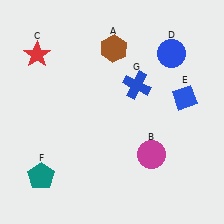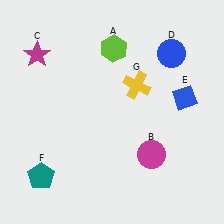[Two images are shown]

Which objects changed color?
A changed from brown to lime. C changed from red to magenta. G changed from blue to yellow.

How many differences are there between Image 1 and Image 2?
There are 3 differences between the two images.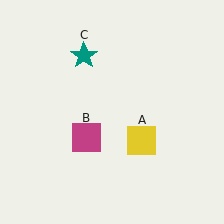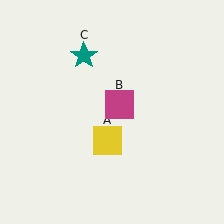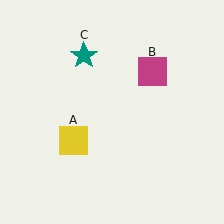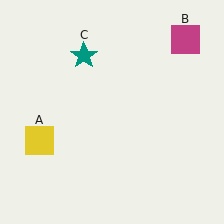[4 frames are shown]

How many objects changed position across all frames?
2 objects changed position: yellow square (object A), magenta square (object B).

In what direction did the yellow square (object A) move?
The yellow square (object A) moved left.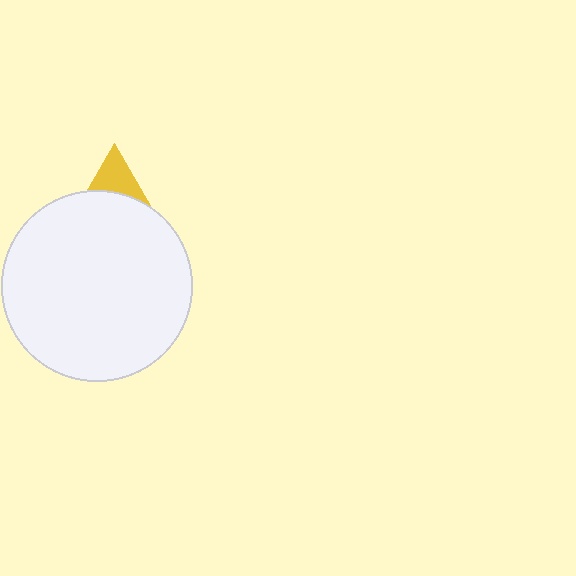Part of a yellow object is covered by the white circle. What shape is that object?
It is a triangle.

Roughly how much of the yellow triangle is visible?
A small part of it is visible (roughly 32%).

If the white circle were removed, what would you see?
You would see the complete yellow triangle.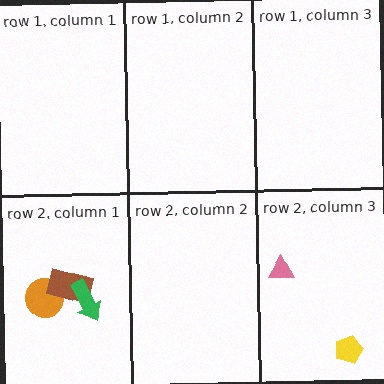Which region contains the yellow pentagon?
The row 2, column 3 region.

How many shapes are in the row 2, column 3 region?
2.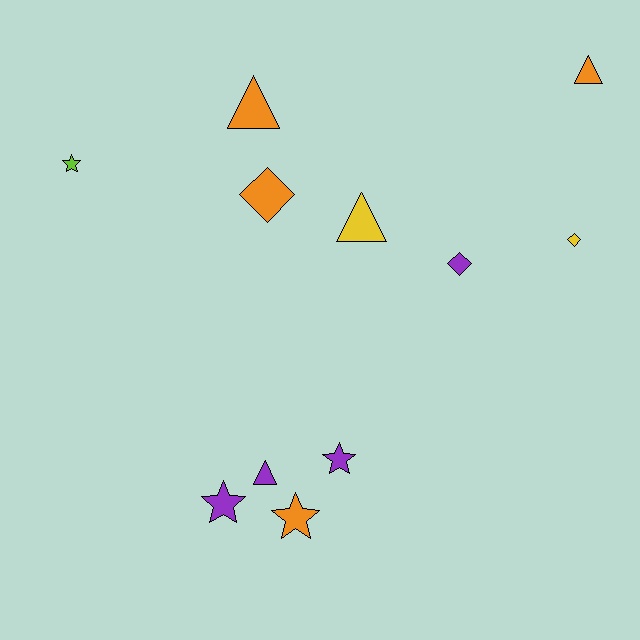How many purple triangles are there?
There is 1 purple triangle.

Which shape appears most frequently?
Star, with 4 objects.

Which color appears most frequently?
Orange, with 4 objects.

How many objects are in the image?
There are 11 objects.